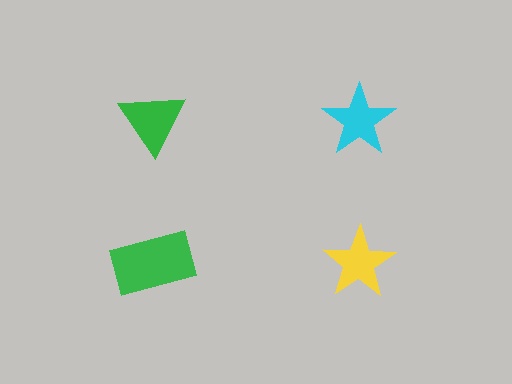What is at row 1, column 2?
A cyan star.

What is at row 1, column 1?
A green triangle.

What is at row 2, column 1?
A green rectangle.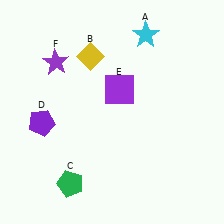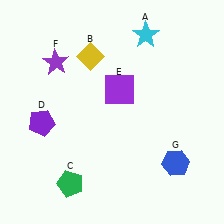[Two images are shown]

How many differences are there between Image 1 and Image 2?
There is 1 difference between the two images.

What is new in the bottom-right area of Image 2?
A blue hexagon (G) was added in the bottom-right area of Image 2.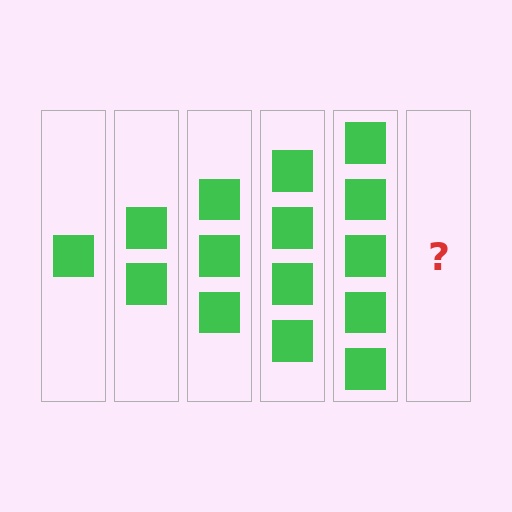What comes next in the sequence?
The next element should be 6 squares.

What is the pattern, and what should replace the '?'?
The pattern is that each step adds one more square. The '?' should be 6 squares.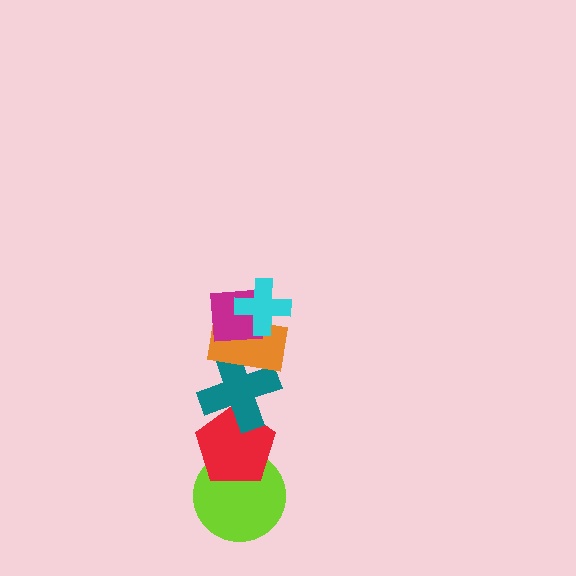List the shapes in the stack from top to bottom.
From top to bottom: the cyan cross, the magenta square, the orange rectangle, the teal cross, the red pentagon, the lime circle.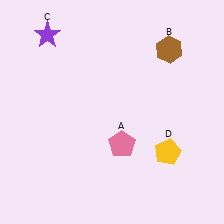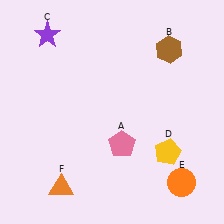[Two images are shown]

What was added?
An orange circle (E), an orange triangle (F) were added in Image 2.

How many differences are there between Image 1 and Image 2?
There are 2 differences between the two images.